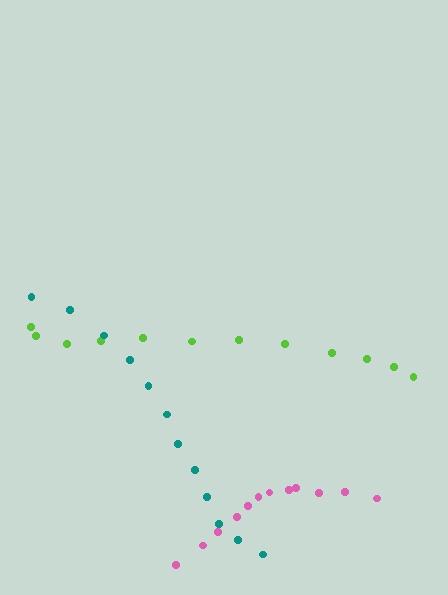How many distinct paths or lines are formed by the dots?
There are 3 distinct paths.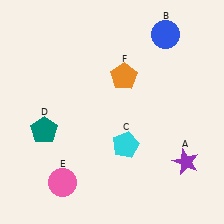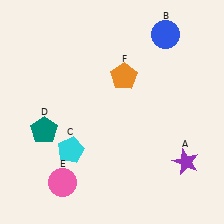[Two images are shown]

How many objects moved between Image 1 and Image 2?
1 object moved between the two images.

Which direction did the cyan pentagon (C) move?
The cyan pentagon (C) moved left.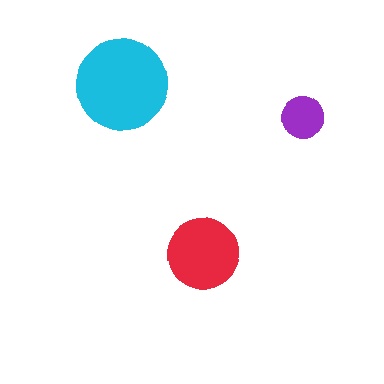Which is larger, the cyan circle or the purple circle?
The cyan one.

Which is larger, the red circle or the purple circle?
The red one.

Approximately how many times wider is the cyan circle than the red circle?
About 1.5 times wider.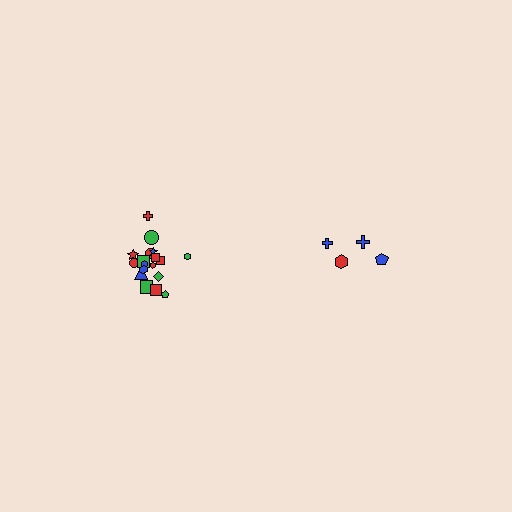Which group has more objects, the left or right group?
The left group.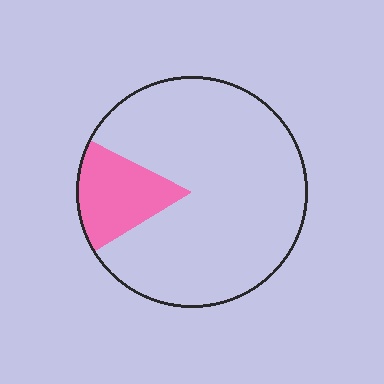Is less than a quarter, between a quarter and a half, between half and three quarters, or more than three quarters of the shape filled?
Less than a quarter.